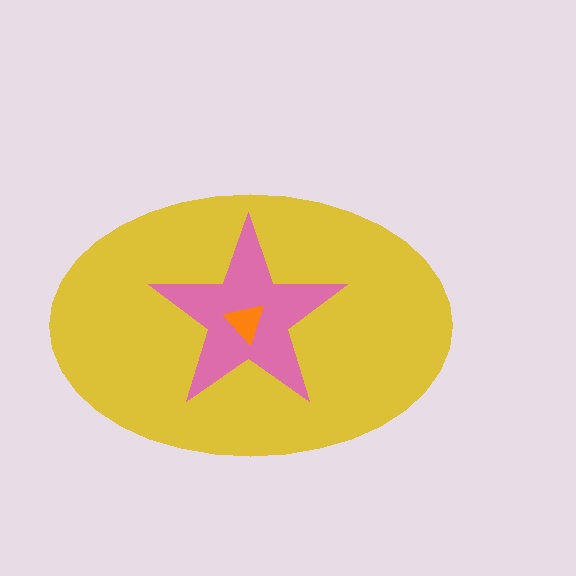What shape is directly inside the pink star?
The orange triangle.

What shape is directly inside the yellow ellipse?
The pink star.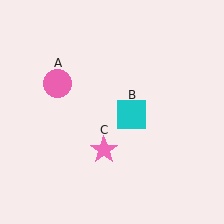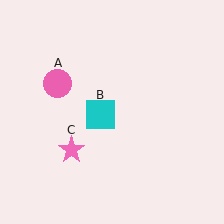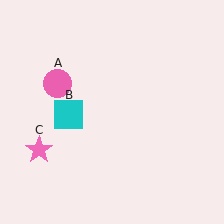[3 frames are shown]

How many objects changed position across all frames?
2 objects changed position: cyan square (object B), pink star (object C).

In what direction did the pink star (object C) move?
The pink star (object C) moved left.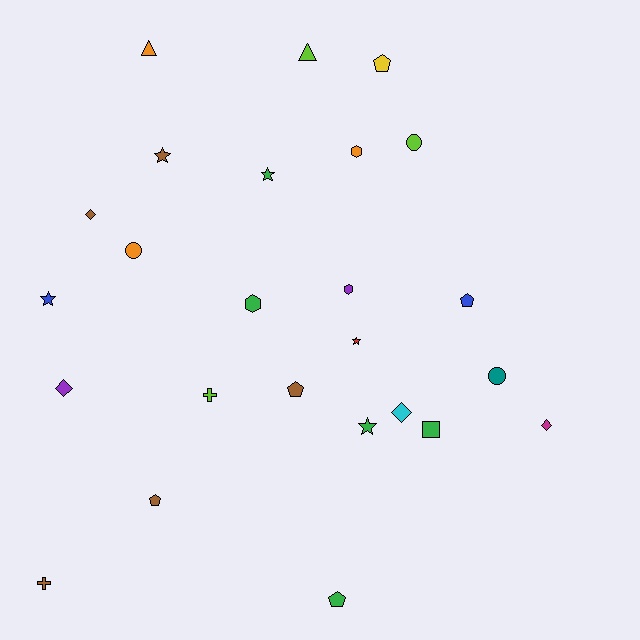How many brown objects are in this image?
There are 5 brown objects.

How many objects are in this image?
There are 25 objects.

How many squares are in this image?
There is 1 square.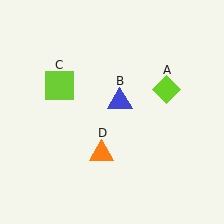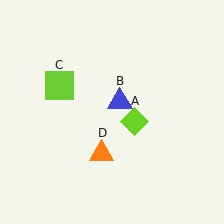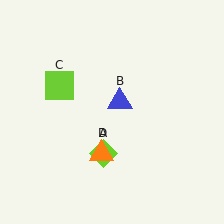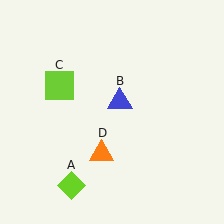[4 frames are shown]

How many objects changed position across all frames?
1 object changed position: lime diamond (object A).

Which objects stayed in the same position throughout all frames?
Blue triangle (object B) and lime square (object C) and orange triangle (object D) remained stationary.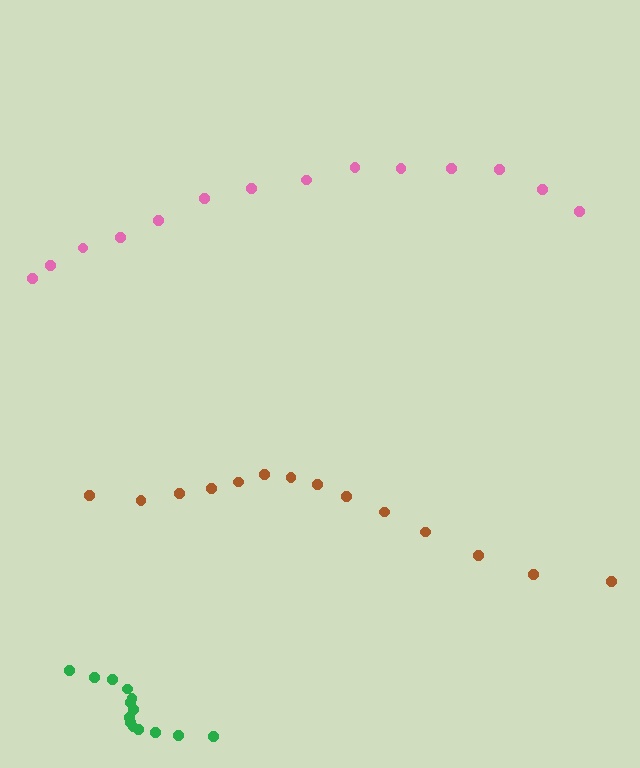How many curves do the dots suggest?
There are 3 distinct paths.